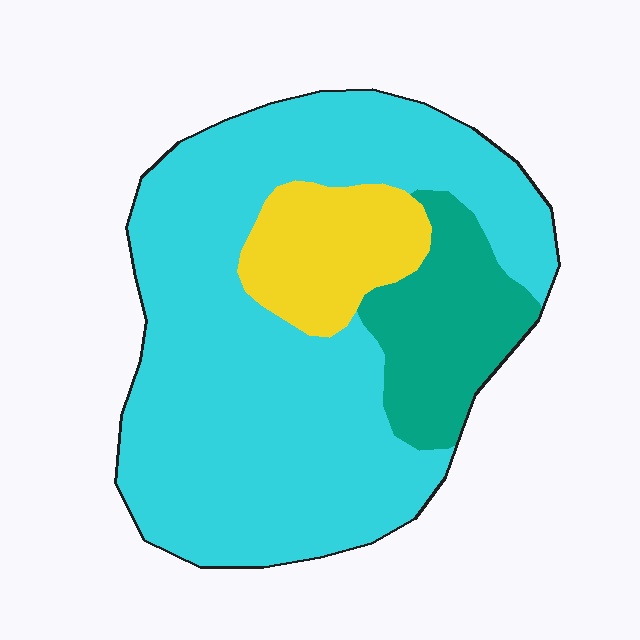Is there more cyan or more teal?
Cyan.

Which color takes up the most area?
Cyan, at roughly 70%.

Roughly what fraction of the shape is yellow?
Yellow takes up about one eighth (1/8) of the shape.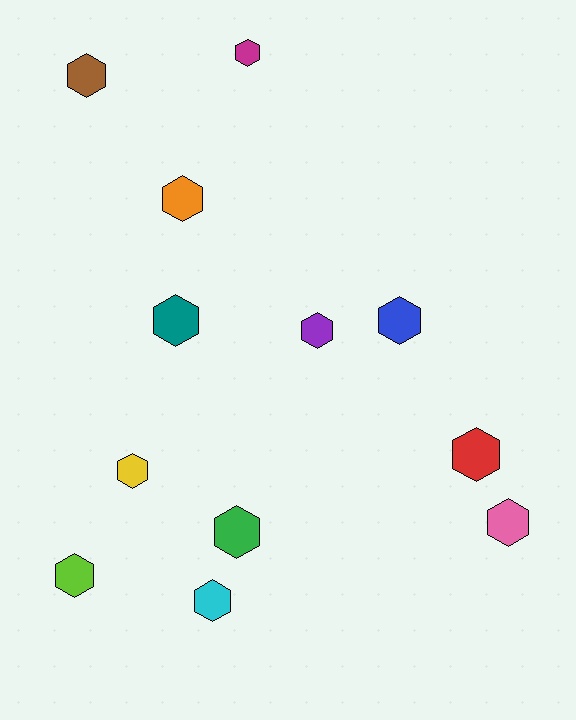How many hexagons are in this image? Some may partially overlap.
There are 12 hexagons.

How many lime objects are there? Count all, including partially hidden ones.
There is 1 lime object.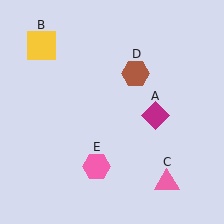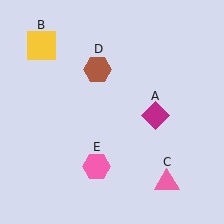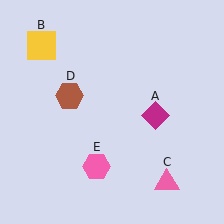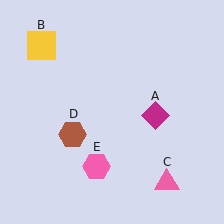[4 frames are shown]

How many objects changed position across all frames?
1 object changed position: brown hexagon (object D).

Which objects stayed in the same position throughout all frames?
Magenta diamond (object A) and yellow square (object B) and pink triangle (object C) and pink hexagon (object E) remained stationary.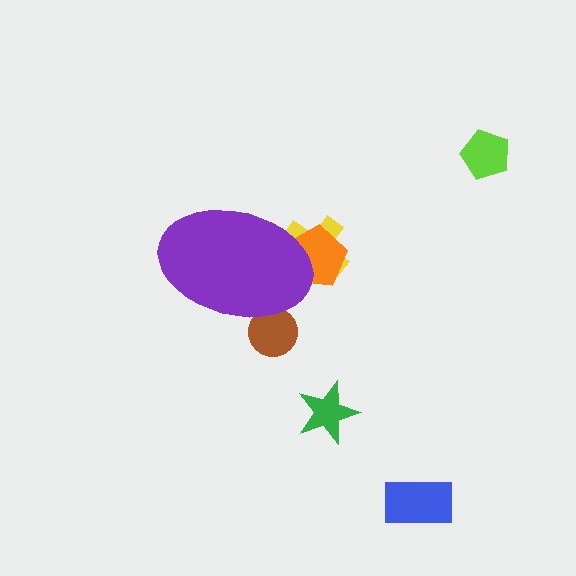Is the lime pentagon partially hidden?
No, the lime pentagon is fully visible.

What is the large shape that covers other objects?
A purple ellipse.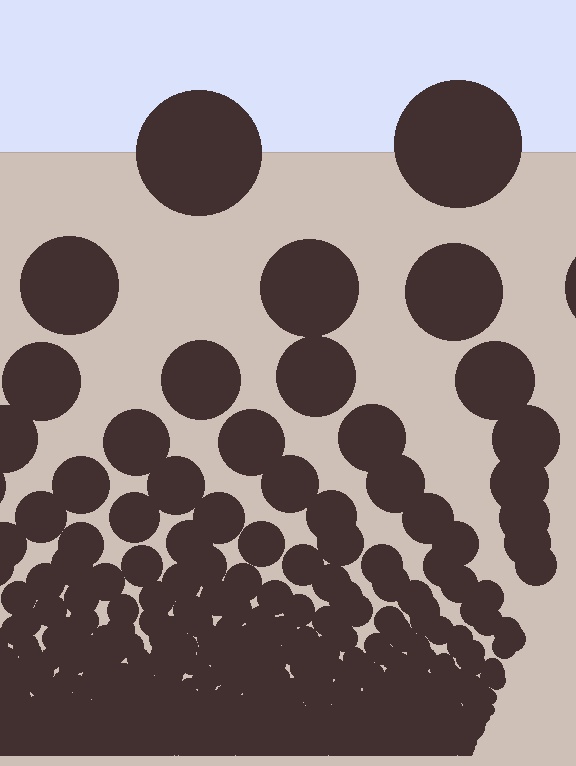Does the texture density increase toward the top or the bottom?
Density increases toward the bottom.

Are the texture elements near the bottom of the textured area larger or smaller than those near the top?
Smaller. The gradient is inverted — elements near the bottom are smaller and denser.